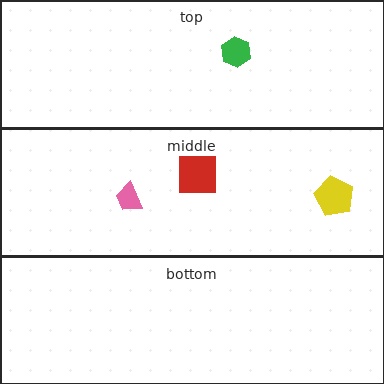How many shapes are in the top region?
1.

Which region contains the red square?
The middle region.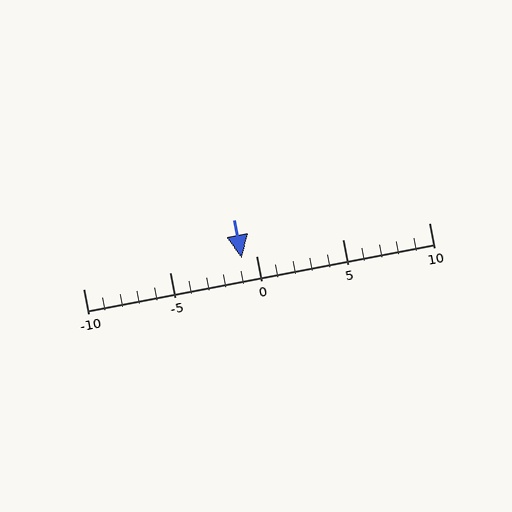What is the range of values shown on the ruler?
The ruler shows values from -10 to 10.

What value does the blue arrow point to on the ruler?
The blue arrow points to approximately -1.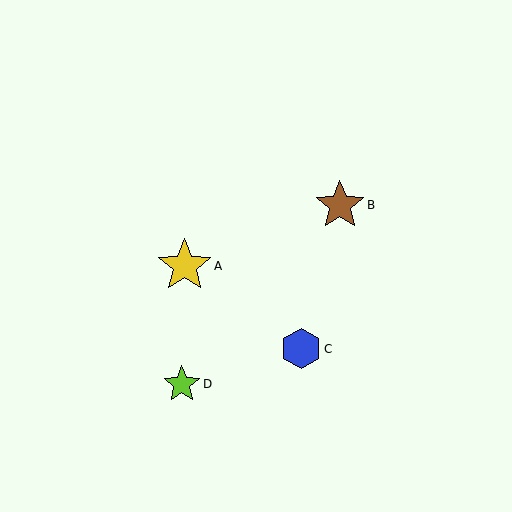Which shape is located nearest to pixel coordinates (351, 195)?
The brown star (labeled B) at (340, 205) is nearest to that location.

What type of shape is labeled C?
Shape C is a blue hexagon.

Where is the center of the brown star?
The center of the brown star is at (340, 205).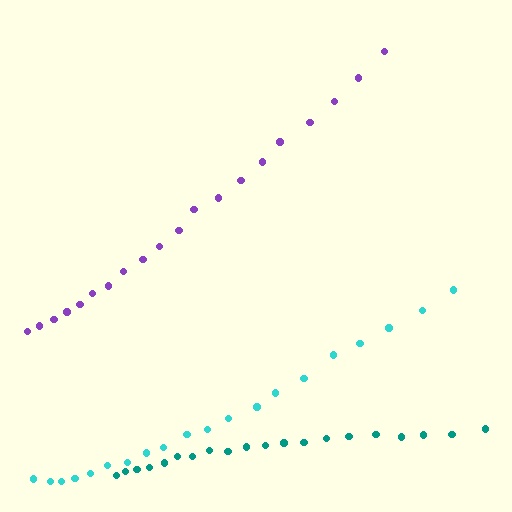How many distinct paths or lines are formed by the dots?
There are 3 distinct paths.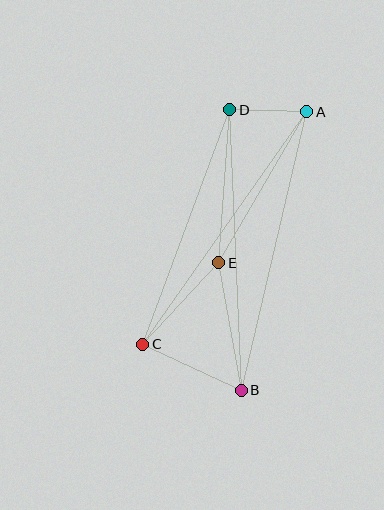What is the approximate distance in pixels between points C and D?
The distance between C and D is approximately 250 pixels.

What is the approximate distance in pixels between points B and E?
The distance between B and E is approximately 130 pixels.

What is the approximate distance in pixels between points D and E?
The distance between D and E is approximately 154 pixels.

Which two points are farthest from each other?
Points A and B are farthest from each other.